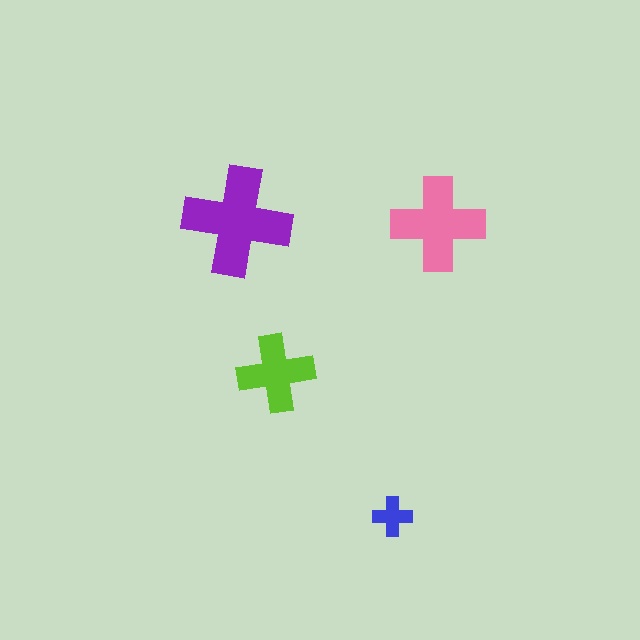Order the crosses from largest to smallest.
the purple one, the pink one, the lime one, the blue one.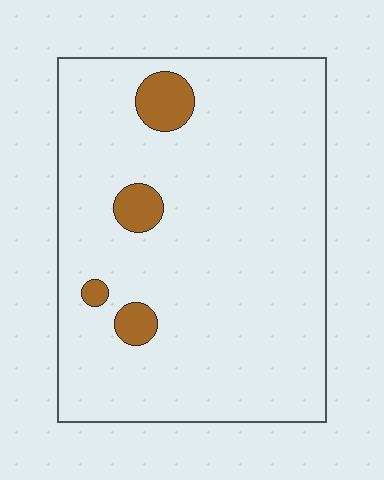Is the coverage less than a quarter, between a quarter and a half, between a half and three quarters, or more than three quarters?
Less than a quarter.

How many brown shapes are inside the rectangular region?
4.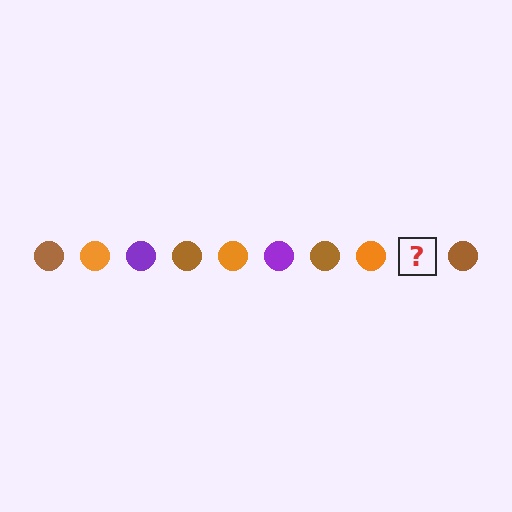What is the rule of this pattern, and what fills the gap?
The rule is that the pattern cycles through brown, orange, purple circles. The gap should be filled with a purple circle.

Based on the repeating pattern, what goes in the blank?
The blank should be a purple circle.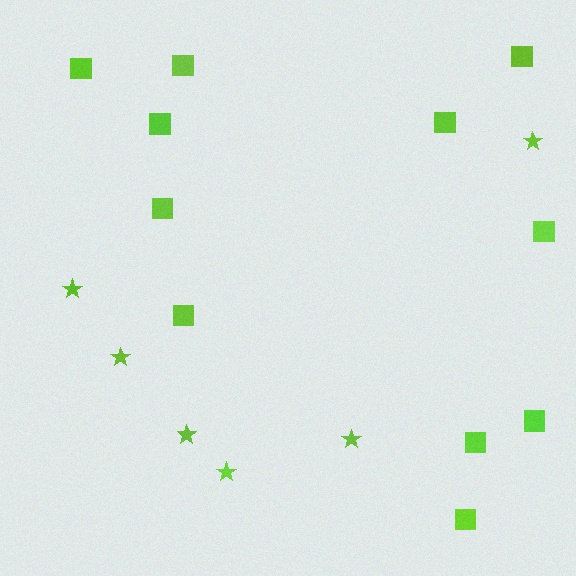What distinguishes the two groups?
There are 2 groups: one group of stars (6) and one group of squares (11).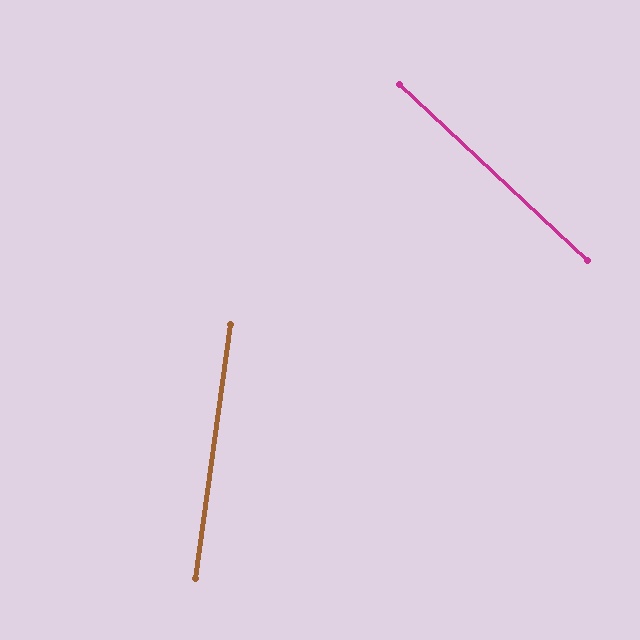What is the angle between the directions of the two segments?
Approximately 55 degrees.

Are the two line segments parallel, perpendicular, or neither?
Neither parallel nor perpendicular — they differ by about 55°.